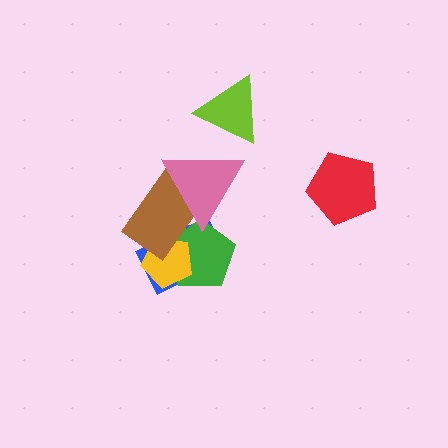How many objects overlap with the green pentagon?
4 objects overlap with the green pentagon.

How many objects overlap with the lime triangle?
0 objects overlap with the lime triangle.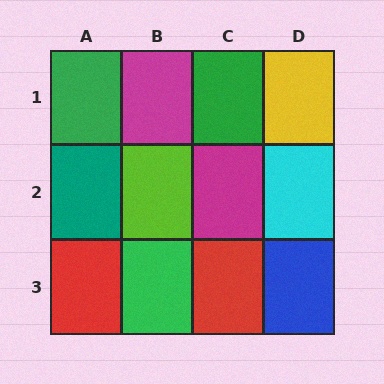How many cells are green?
3 cells are green.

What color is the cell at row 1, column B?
Magenta.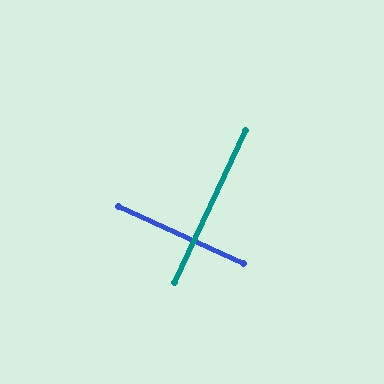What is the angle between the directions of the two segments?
Approximately 89 degrees.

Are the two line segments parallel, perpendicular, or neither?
Perpendicular — they meet at approximately 89°.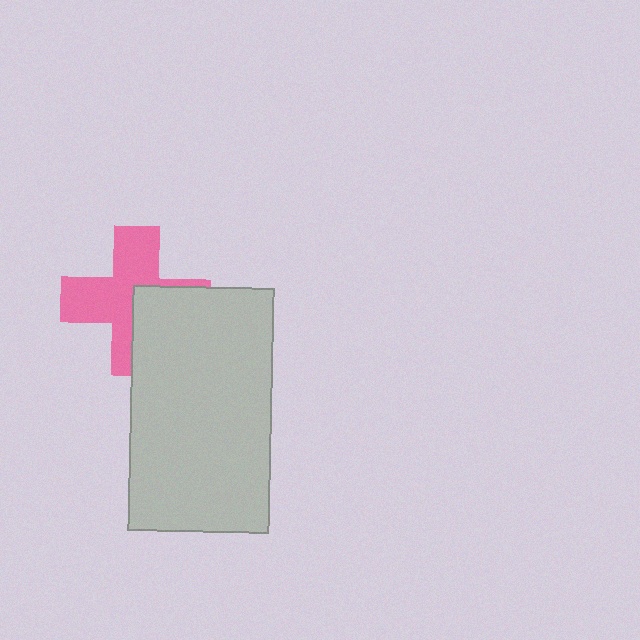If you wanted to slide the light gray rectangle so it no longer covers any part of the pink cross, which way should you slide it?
Slide it toward the lower-right — that is the most direct way to separate the two shapes.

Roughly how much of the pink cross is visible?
About half of it is visible (roughly 63%).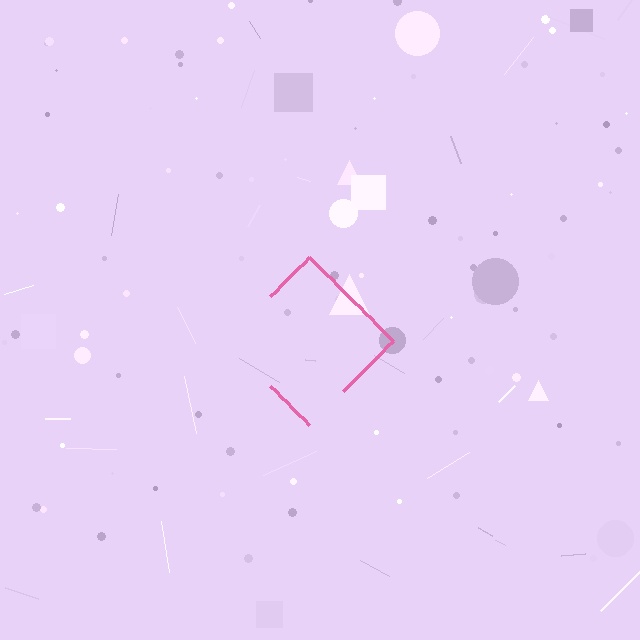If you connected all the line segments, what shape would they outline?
They would outline a diamond.